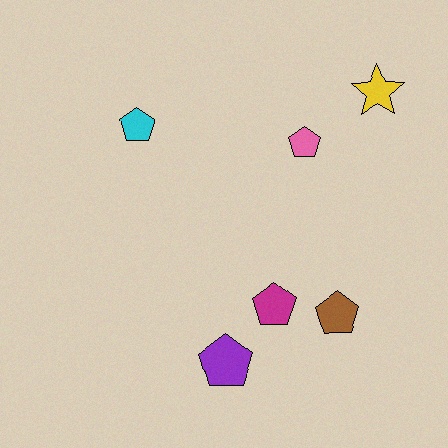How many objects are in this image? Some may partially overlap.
There are 6 objects.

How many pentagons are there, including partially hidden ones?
There are 5 pentagons.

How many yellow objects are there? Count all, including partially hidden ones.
There is 1 yellow object.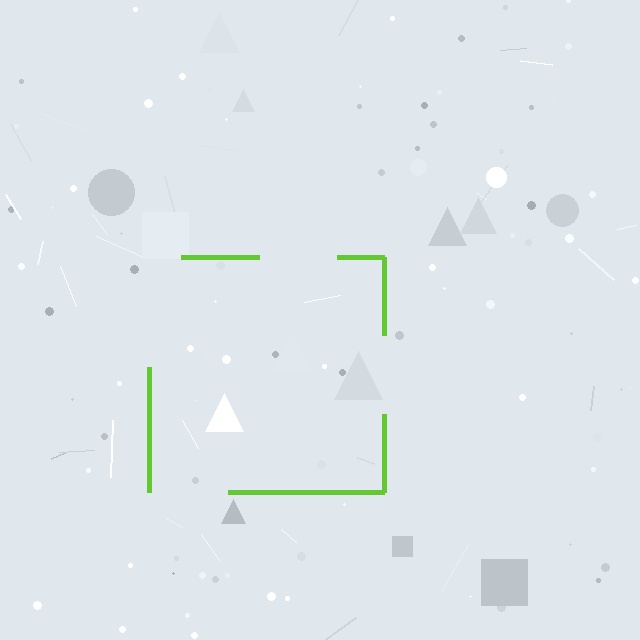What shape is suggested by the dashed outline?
The dashed outline suggests a square.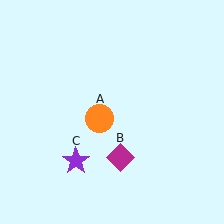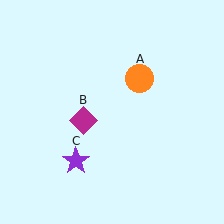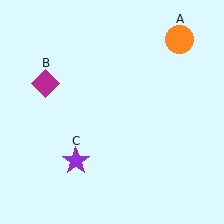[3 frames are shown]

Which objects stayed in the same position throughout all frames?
Purple star (object C) remained stationary.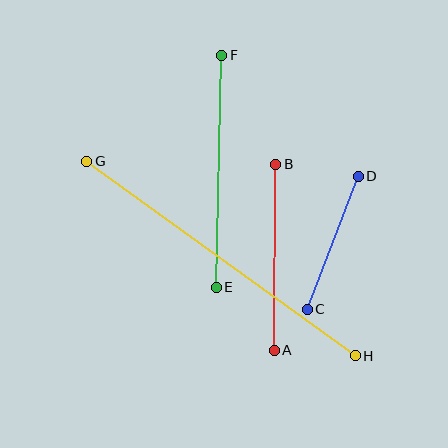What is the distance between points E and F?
The distance is approximately 232 pixels.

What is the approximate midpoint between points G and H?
The midpoint is at approximately (221, 258) pixels.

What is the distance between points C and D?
The distance is approximately 142 pixels.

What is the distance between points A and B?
The distance is approximately 186 pixels.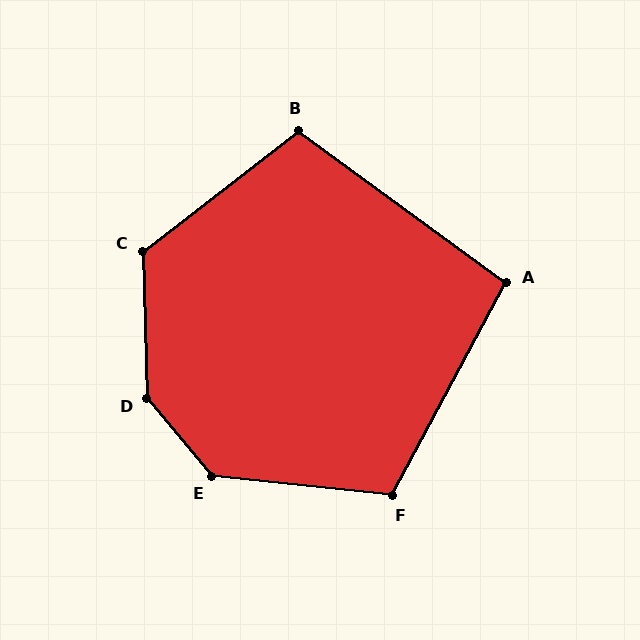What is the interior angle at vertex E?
Approximately 136 degrees (obtuse).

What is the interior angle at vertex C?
Approximately 126 degrees (obtuse).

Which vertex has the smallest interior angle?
A, at approximately 98 degrees.